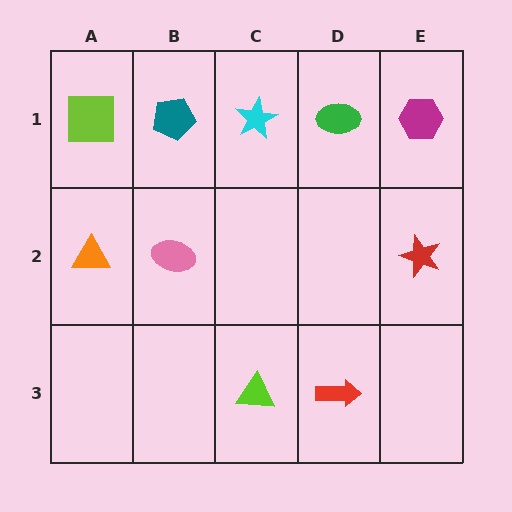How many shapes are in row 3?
2 shapes.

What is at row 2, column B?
A pink ellipse.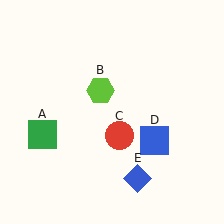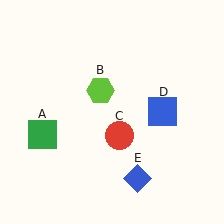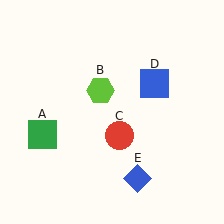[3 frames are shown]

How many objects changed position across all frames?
1 object changed position: blue square (object D).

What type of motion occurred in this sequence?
The blue square (object D) rotated counterclockwise around the center of the scene.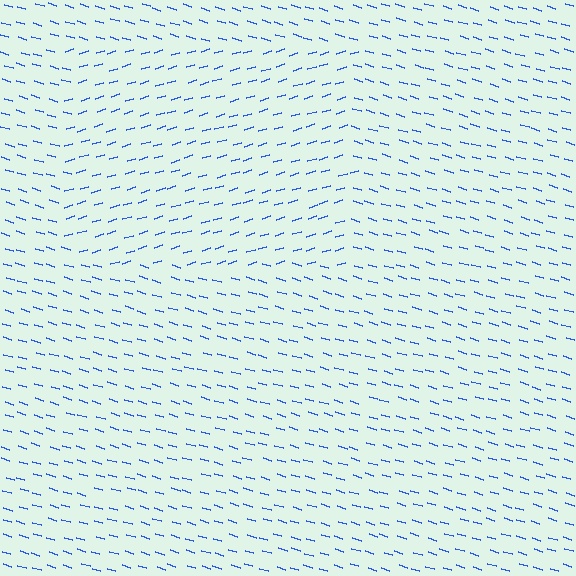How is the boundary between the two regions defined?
The boundary is defined purely by a change in line orientation (approximately 33 degrees difference). All lines are the same color and thickness.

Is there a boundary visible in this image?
Yes, there is a texture boundary formed by a change in line orientation.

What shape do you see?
I see a rectangle.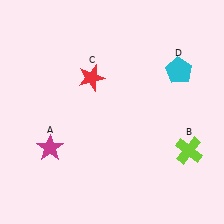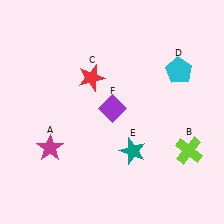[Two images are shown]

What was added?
A teal star (E), a purple diamond (F) were added in Image 2.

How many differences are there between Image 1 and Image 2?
There are 2 differences between the two images.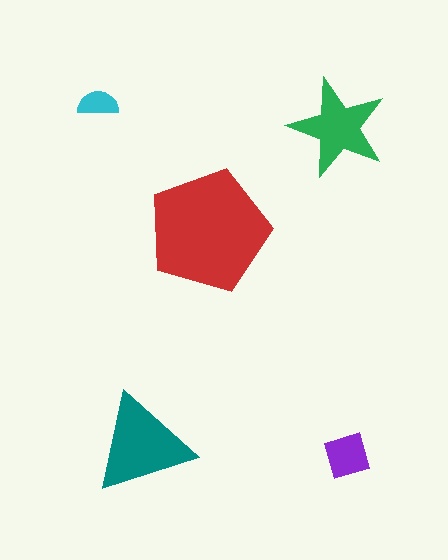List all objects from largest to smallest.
The red pentagon, the teal triangle, the green star, the purple diamond, the cyan semicircle.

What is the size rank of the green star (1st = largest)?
3rd.